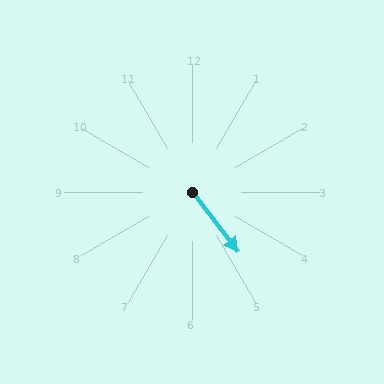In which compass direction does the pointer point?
Southeast.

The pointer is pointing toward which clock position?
Roughly 5 o'clock.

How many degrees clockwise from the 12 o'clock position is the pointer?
Approximately 142 degrees.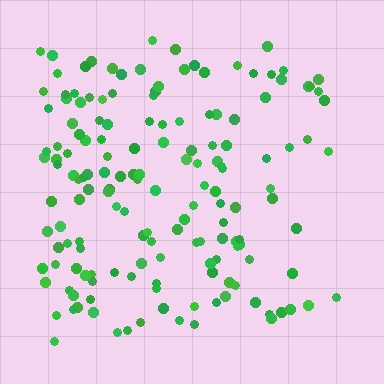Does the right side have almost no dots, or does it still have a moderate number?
Still a moderate number, just noticeably fewer than the left.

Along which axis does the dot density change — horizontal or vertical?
Horizontal.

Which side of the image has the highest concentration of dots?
The left.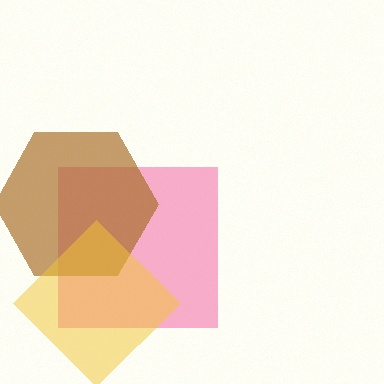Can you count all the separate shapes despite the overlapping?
Yes, there are 3 separate shapes.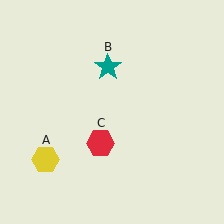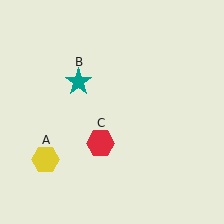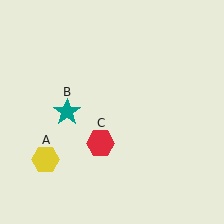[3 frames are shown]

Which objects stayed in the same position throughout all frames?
Yellow hexagon (object A) and red hexagon (object C) remained stationary.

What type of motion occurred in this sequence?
The teal star (object B) rotated counterclockwise around the center of the scene.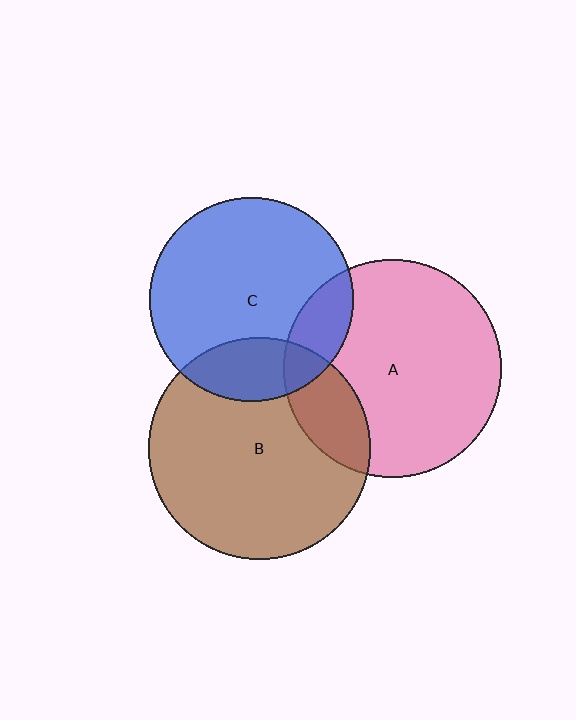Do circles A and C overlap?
Yes.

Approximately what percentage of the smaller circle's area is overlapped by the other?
Approximately 15%.